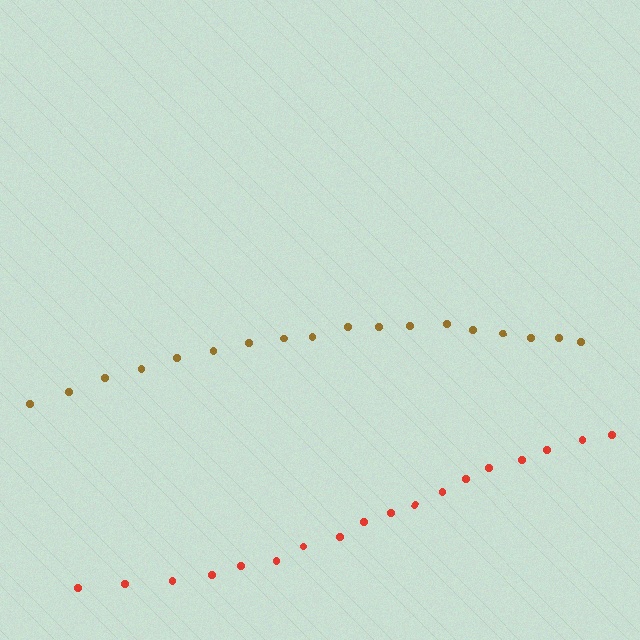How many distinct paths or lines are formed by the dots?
There are 2 distinct paths.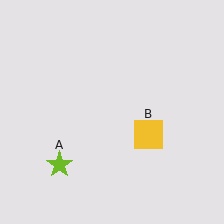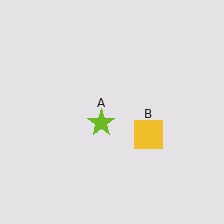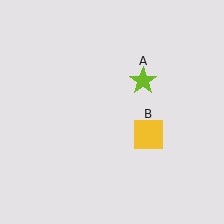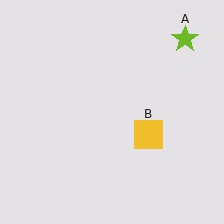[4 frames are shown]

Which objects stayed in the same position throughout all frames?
Yellow square (object B) remained stationary.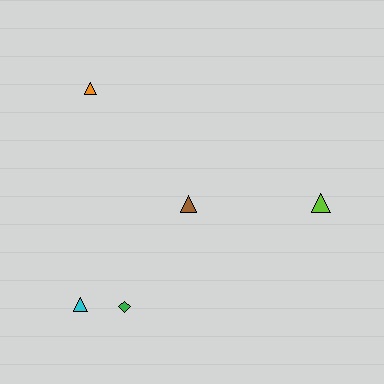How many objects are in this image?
There are 5 objects.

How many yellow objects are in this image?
There are no yellow objects.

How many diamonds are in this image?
There is 1 diamond.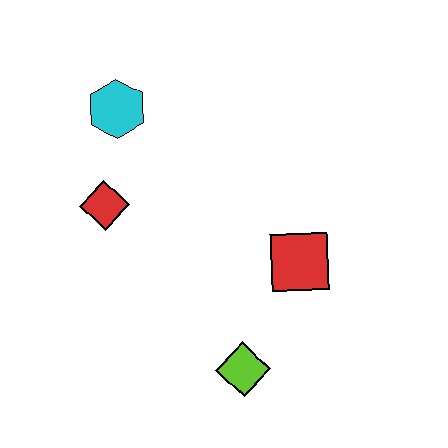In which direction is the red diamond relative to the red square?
The red diamond is to the left of the red square.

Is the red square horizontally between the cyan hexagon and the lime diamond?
No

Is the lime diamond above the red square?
No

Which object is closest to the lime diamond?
The red square is closest to the lime diamond.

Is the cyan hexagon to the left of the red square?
Yes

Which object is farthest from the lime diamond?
The cyan hexagon is farthest from the lime diamond.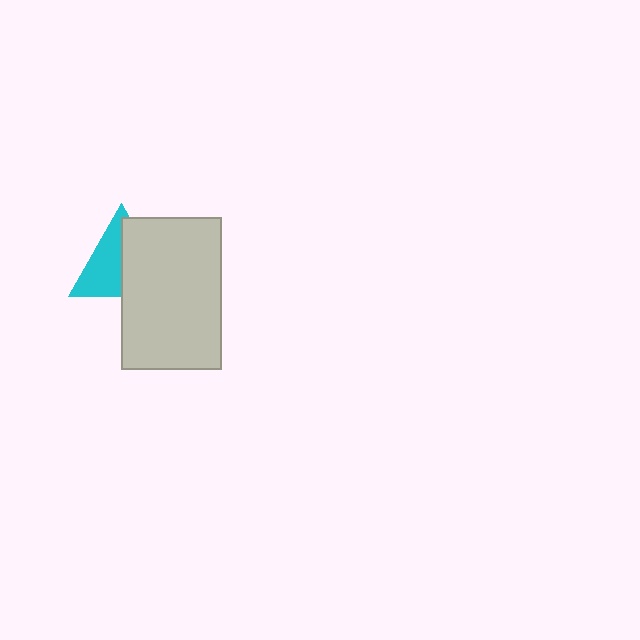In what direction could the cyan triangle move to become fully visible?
The cyan triangle could move left. That would shift it out from behind the light gray rectangle entirely.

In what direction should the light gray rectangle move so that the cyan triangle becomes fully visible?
The light gray rectangle should move right. That is the shortest direction to clear the overlap and leave the cyan triangle fully visible.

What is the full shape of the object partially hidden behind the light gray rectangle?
The partially hidden object is a cyan triangle.